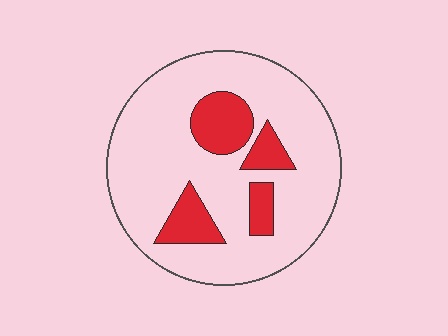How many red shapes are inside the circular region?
4.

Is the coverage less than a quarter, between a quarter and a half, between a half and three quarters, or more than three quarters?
Less than a quarter.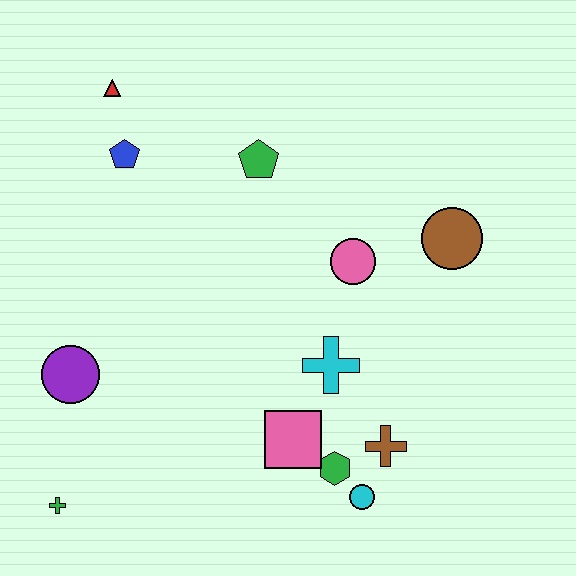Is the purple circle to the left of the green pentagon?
Yes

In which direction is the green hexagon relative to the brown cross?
The green hexagon is to the left of the brown cross.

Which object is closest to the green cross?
The purple circle is closest to the green cross.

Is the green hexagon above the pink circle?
No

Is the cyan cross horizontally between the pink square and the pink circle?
Yes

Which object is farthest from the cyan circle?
The red triangle is farthest from the cyan circle.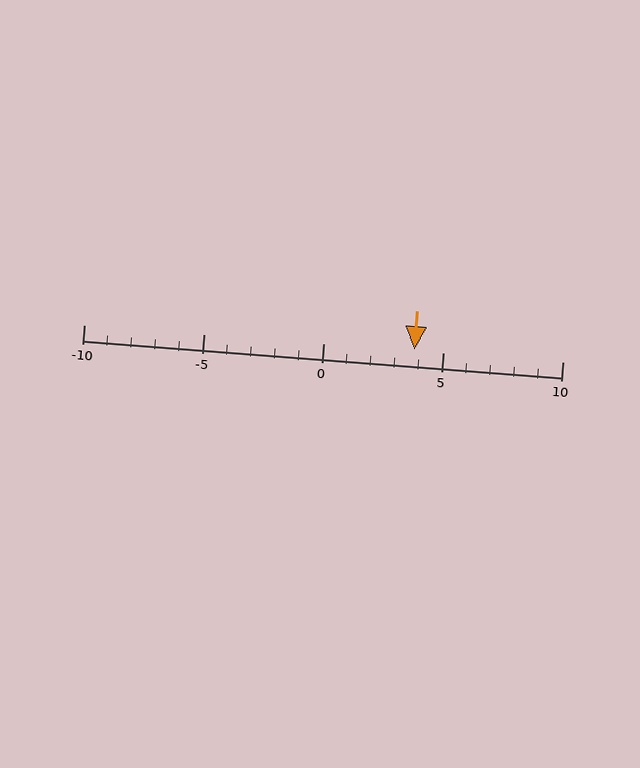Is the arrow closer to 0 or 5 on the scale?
The arrow is closer to 5.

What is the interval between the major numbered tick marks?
The major tick marks are spaced 5 units apart.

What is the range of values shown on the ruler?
The ruler shows values from -10 to 10.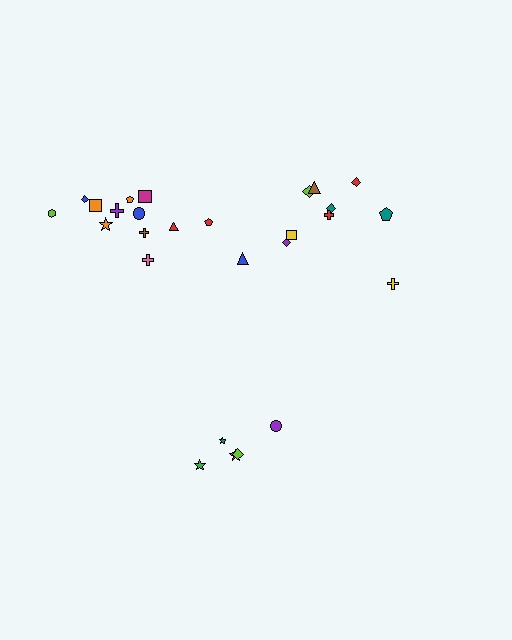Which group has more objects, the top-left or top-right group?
The top-left group.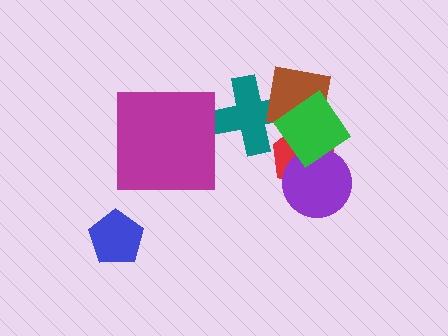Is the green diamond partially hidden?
No, no other shape covers it.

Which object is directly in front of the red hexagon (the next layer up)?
The purple circle is directly in front of the red hexagon.